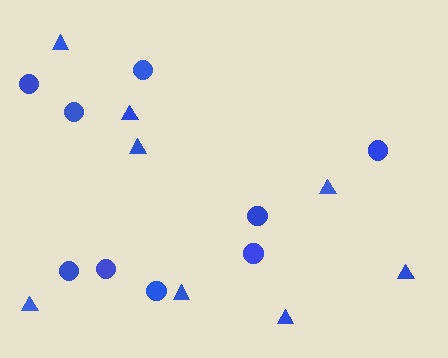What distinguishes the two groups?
There are 2 groups: one group of circles (9) and one group of triangles (8).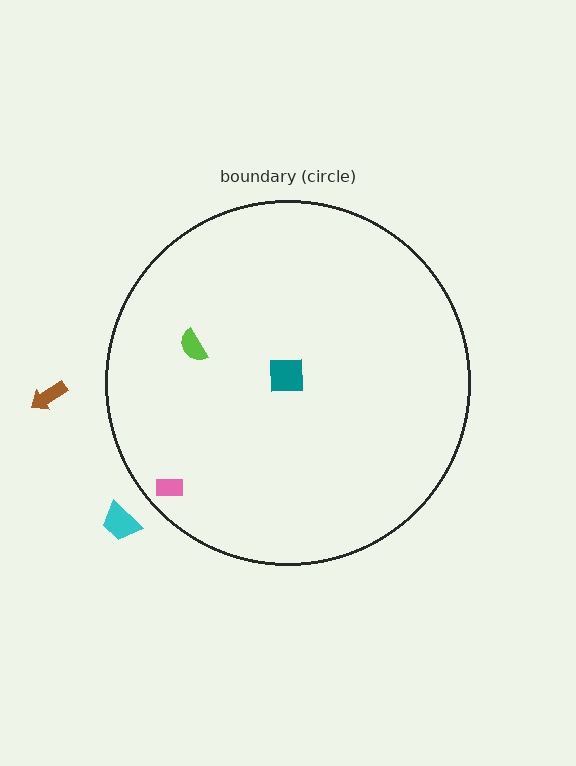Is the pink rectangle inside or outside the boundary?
Inside.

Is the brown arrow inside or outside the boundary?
Outside.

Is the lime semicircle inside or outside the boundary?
Inside.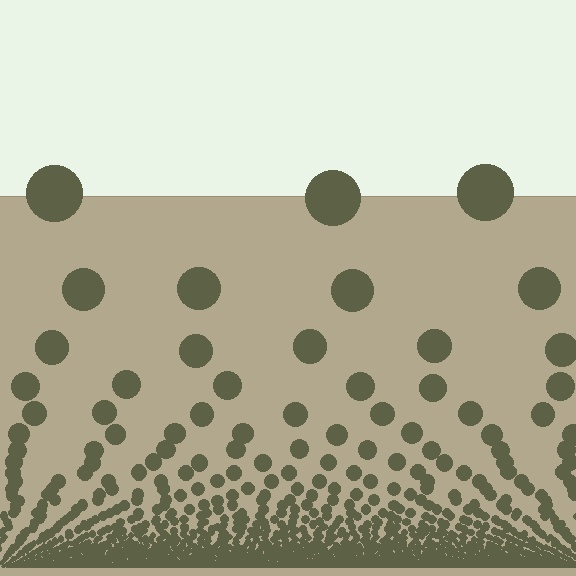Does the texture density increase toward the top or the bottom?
Density increases toward the bottom.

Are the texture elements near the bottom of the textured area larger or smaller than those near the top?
Smaller. The gradient is inverted — elements near the bottom are smaller and denser.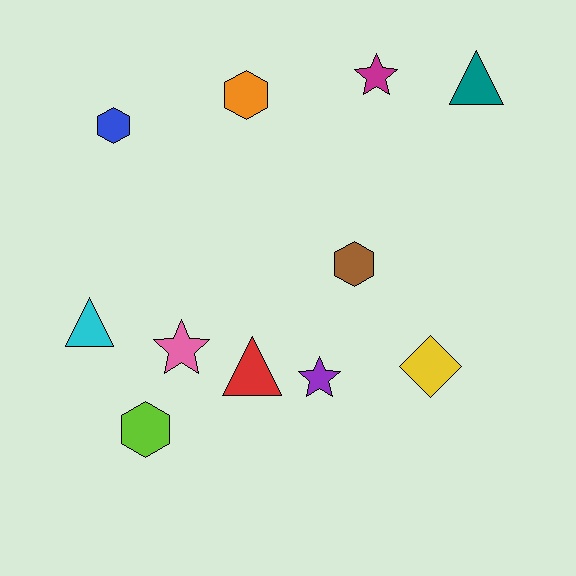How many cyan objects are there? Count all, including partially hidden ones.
There is 1 cyan object.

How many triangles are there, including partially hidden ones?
There are 3 triangles.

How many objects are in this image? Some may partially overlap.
There are 11 objects.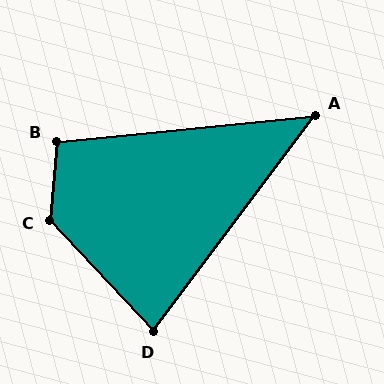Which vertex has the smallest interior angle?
A, at approximately 47 degrees.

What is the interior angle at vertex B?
Approximately 100 degrees (obtuse).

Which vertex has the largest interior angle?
C, at approximately 133 degrees.